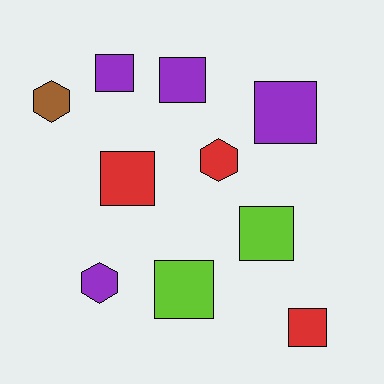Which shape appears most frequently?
Square, with 7 objects.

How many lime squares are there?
There are 2 lime squares.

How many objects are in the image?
There are 10 objects.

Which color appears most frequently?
Purple, with 4 objects.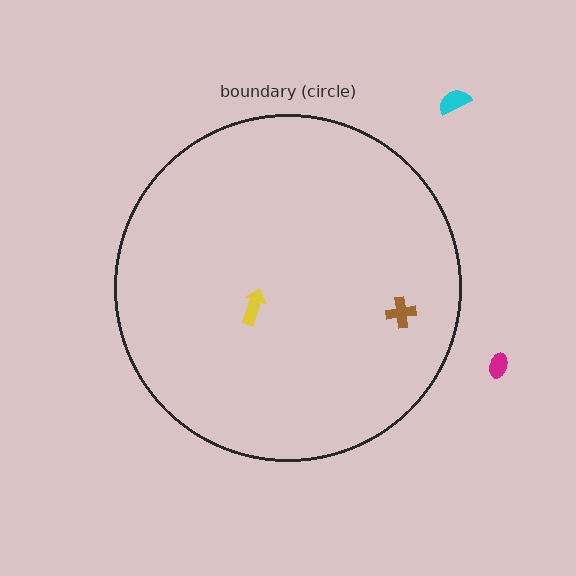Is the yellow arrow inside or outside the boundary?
Inside.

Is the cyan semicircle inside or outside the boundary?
Outside.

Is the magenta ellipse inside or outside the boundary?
Outside.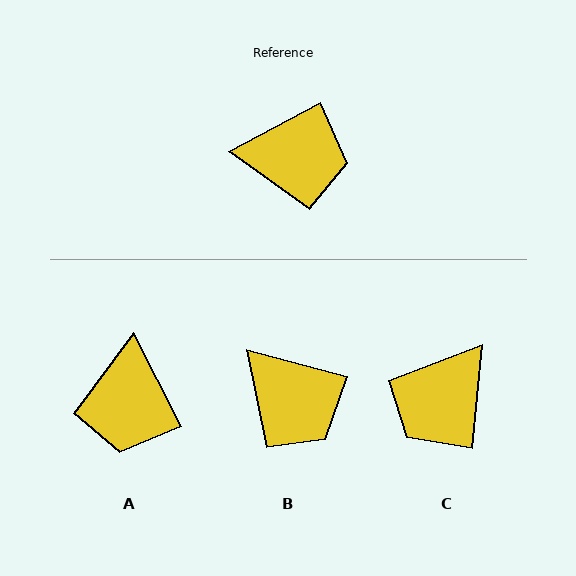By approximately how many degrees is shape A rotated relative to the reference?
Approximately 90 degrees clockwise.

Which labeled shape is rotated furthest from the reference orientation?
C, about 123 degrees away.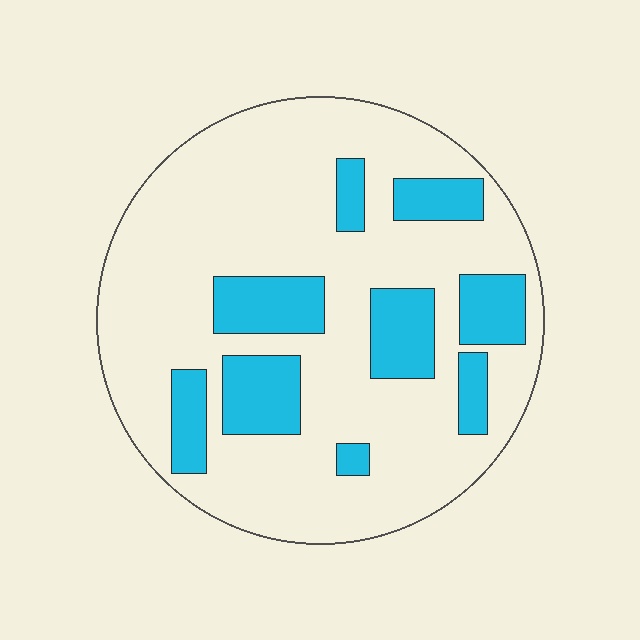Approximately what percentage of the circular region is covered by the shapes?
Approximately 25%.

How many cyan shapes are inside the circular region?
9.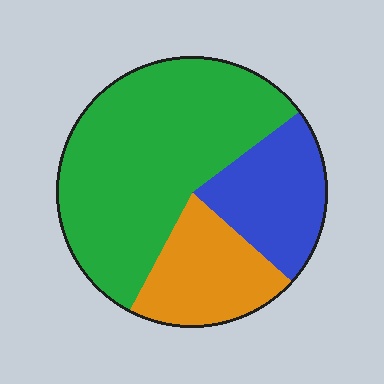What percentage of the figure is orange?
Orange takes up less than a quarter of the figure.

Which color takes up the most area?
Green, at roughly 55%.